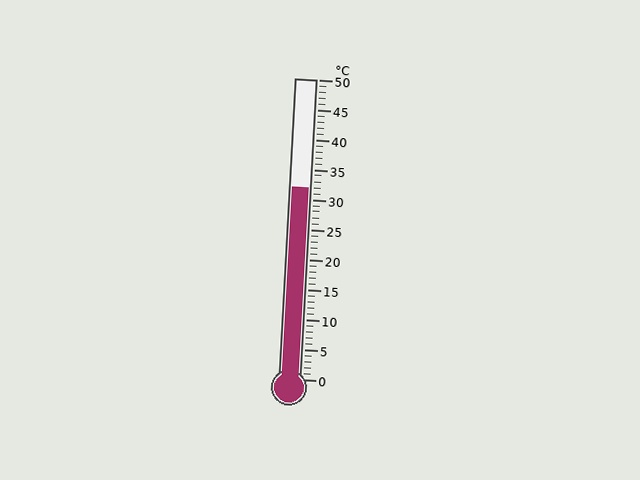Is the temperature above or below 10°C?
The temperature is above 10°C.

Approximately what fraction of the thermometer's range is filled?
The thermometer is filled to approximately 65% of its range.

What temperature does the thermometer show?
The thermometer shows approximately 32°C.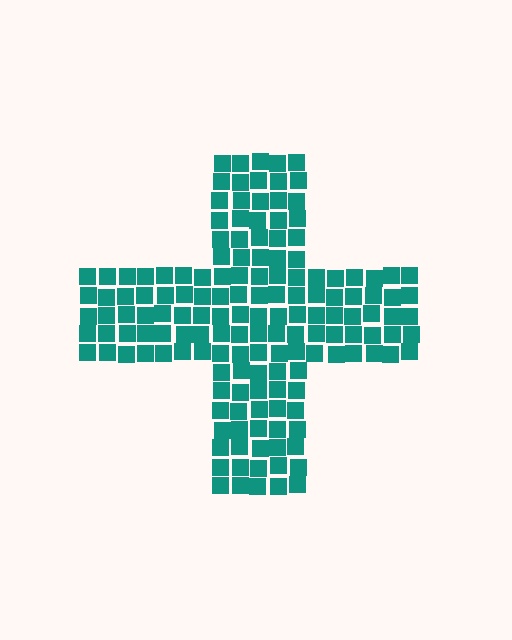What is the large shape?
The large shape is a cross.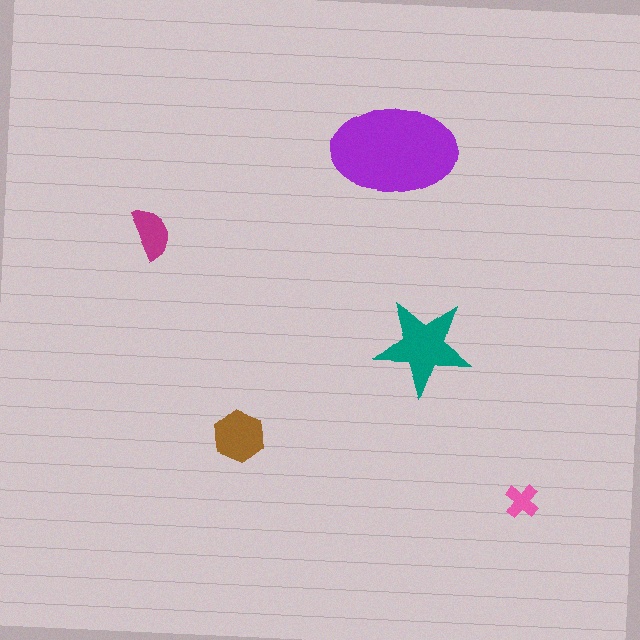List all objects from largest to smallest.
The purple ellipse, the teal star, the brown hexagon, the magenta semicircle, the pink cross.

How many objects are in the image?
There are 5 objects in the image.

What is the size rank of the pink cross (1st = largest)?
5th.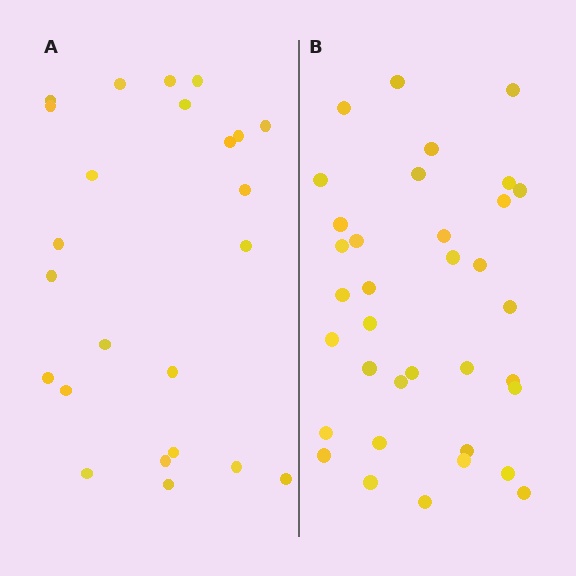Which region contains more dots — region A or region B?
Region B (the right region) has more dots.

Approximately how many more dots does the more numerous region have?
Region B has roughly 12 or so more dots than region A.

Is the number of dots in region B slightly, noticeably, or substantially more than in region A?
Region B has substantially more. The ratio is roughly 1.5 to 1.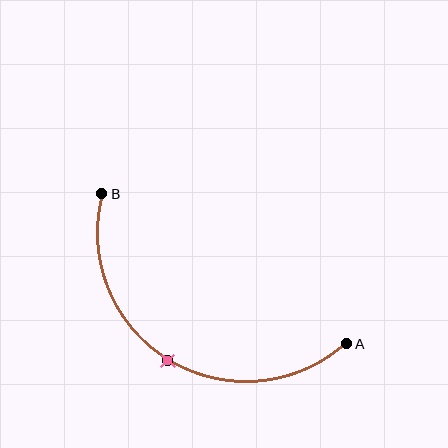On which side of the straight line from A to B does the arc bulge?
The arc bulges below the straight line connecting A and B.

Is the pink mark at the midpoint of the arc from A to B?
Yes. The pink mark lies on the arc at equal arc-length from both A and B — it is the arc midpoint.